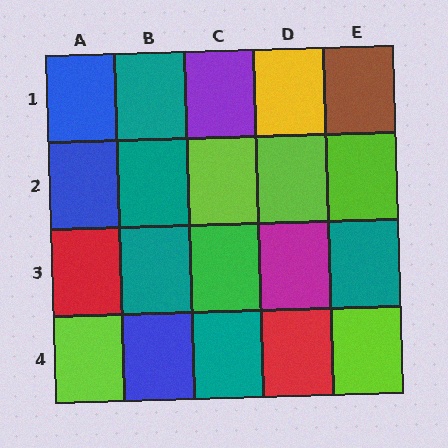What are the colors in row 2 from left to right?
Blue, teal, lime, lime, lime.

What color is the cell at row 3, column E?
Teal.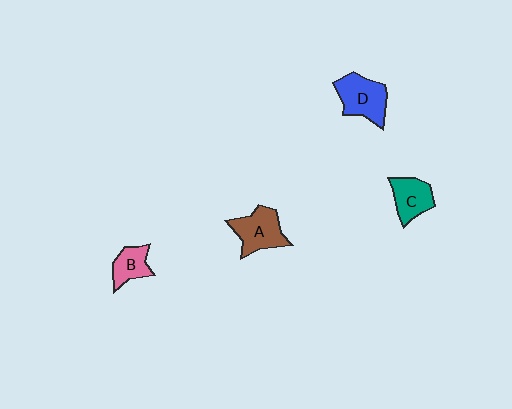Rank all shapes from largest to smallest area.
From largest to smallest: D (blue), A (brown), C (teal), B (pink).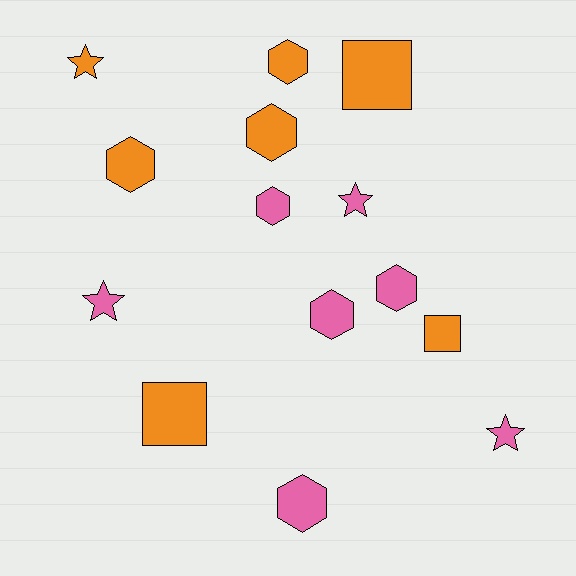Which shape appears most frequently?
Hexagon, with 7 objects.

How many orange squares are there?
There are 3 orange squares.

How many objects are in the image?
There are 14 objects.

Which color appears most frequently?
Orange, with 7 objects.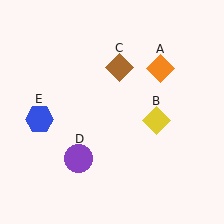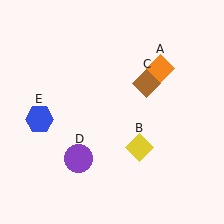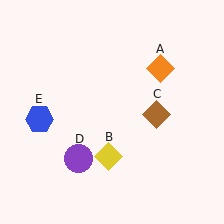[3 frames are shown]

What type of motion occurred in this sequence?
The yellow diamond (object B), brown diamond (object C) rotated clockwise around the center of the scene.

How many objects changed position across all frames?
2 objects changed position: yellow diamond (object B), brown diamond (object C).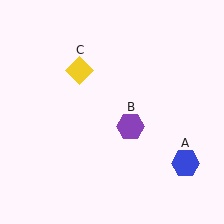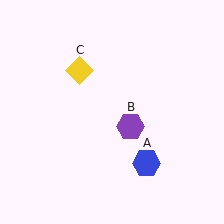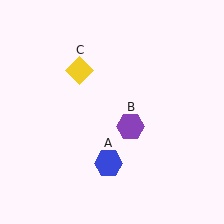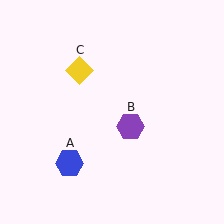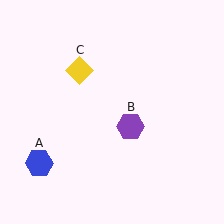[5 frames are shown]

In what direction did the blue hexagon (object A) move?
The blue hexagon (object A) moved left.